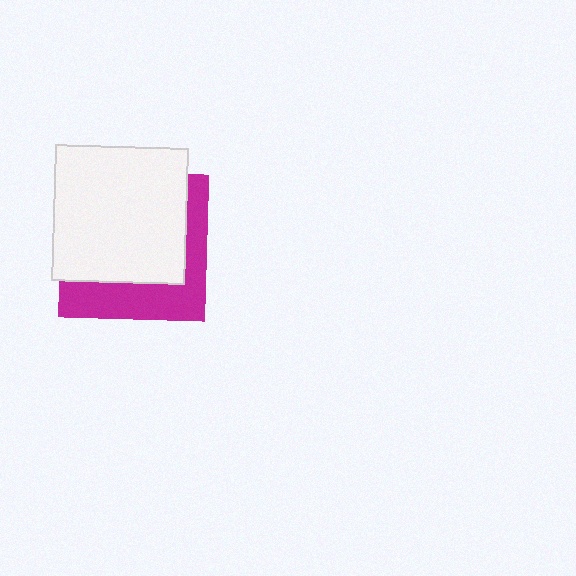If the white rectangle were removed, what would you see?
You would see the complete magenta square.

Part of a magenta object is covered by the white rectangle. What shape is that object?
It is a square.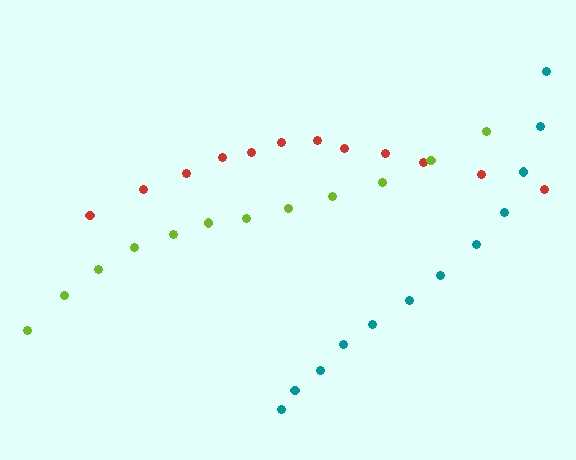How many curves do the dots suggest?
There are 3 distinct paths.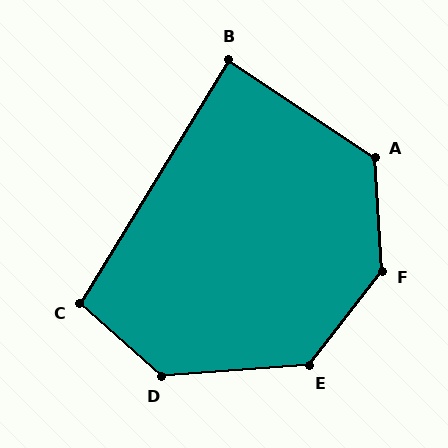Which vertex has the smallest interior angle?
B, at approximately 87 degrees.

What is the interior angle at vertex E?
Approximately 132 degrees (obtuse).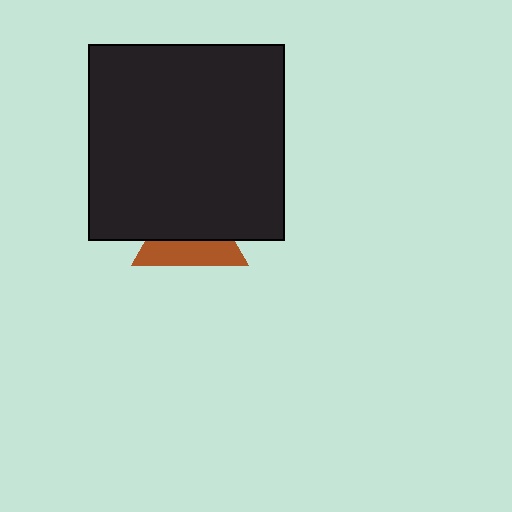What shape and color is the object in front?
The object in front is a black square.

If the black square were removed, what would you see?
You would see the complete brown triangle.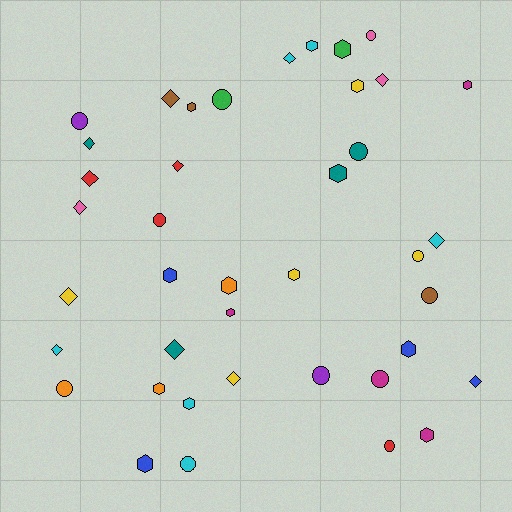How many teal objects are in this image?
There are 4 teal objects.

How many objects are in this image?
There are 40 objects.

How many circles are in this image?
There are 12 circles.